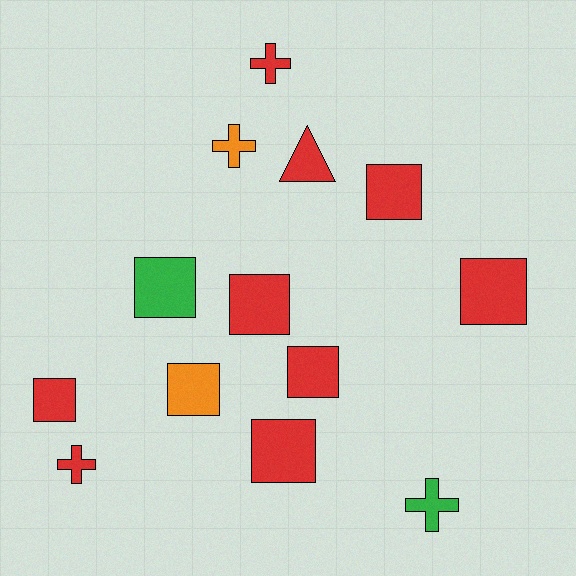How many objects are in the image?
There are 13 objects.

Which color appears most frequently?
Red, with 9 objects.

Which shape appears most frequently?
Square, with 8 objects.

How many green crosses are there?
There is 1 green cross.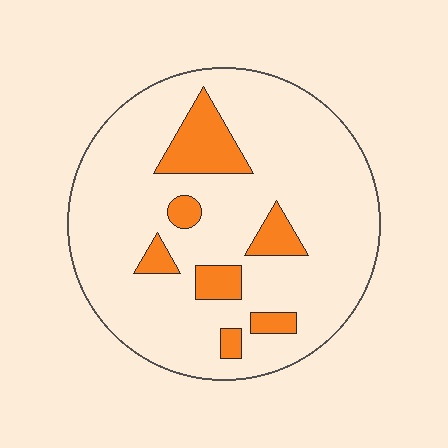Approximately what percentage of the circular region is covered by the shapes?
Approximately 15%.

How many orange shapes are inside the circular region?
7.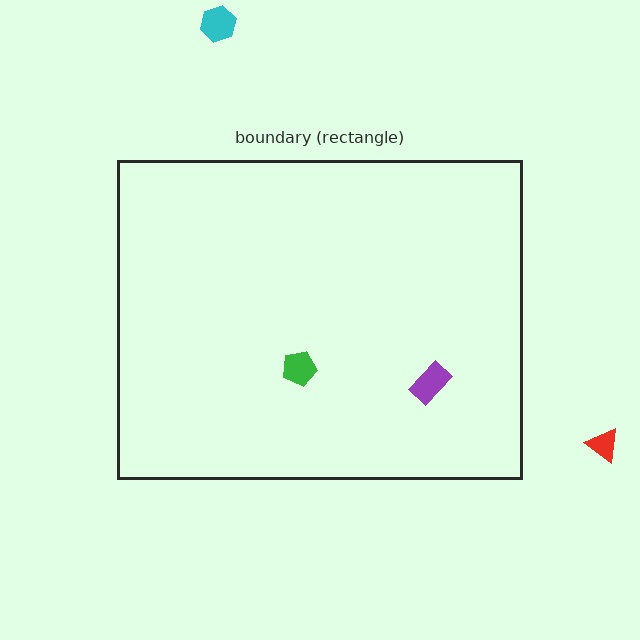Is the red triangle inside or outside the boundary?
Outside.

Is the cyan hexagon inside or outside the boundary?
Outside.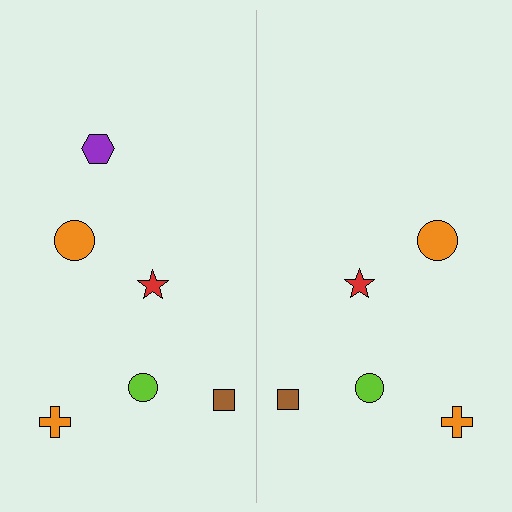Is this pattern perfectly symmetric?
No, the pattern is not perfectly symmetric. A purple hexagon is missing from the right side.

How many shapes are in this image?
There are 11 shapes in this image.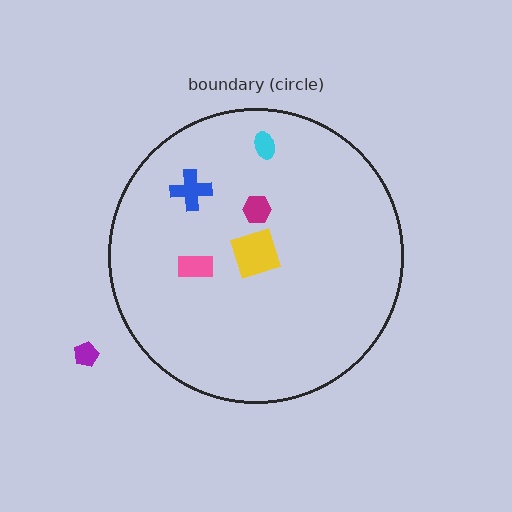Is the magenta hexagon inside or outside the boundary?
Inside.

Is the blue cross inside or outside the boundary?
Inside.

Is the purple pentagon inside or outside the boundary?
Outside.